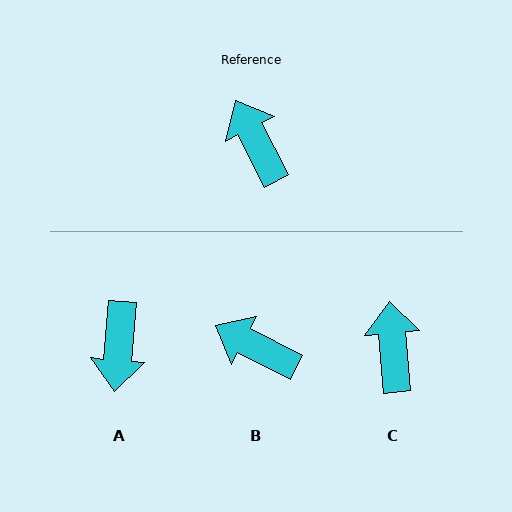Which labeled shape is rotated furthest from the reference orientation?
A, about 148 degrees away.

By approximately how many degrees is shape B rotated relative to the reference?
Approximately 36 degrees counter-clockwise.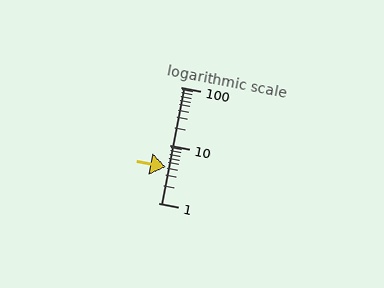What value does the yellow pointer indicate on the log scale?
The pointer indicates approximately 4.2.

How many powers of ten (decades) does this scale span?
The scale spans 2 decades, from 1 to 100.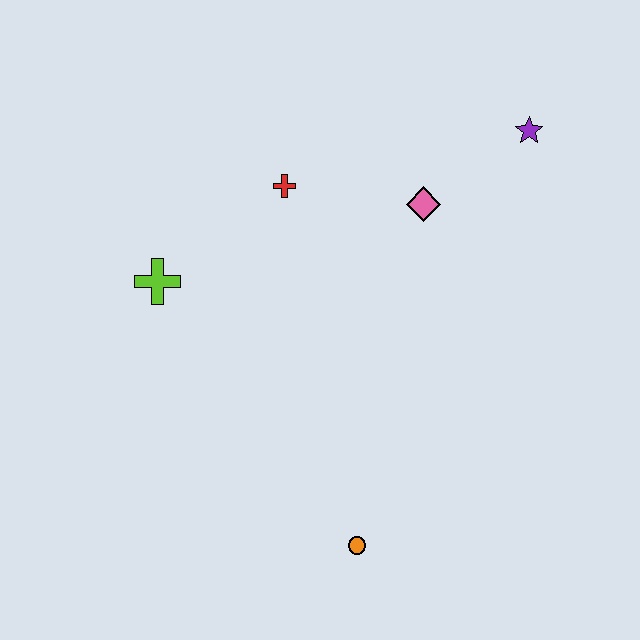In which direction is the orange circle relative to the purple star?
The orange circle is below the purple star.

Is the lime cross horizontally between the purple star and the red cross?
No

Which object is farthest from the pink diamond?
The orange circle is farthest from the pink diamond.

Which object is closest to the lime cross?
The red cross is closest to the lime cross.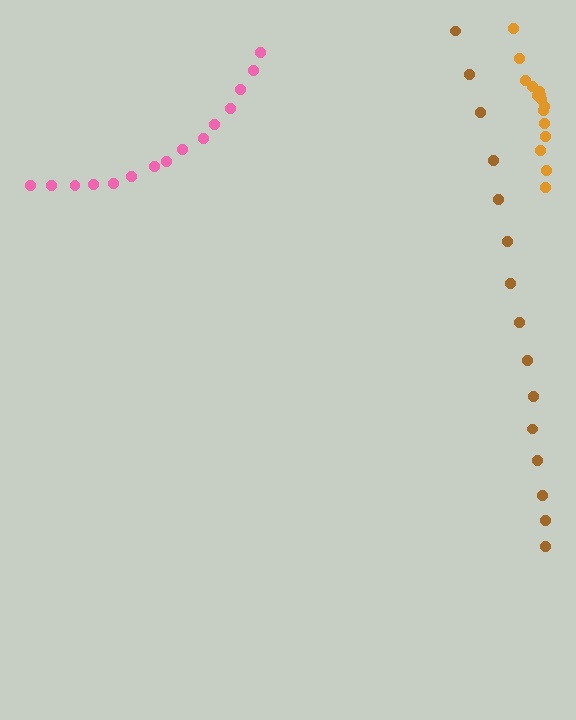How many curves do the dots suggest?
There are 3 distinct paths.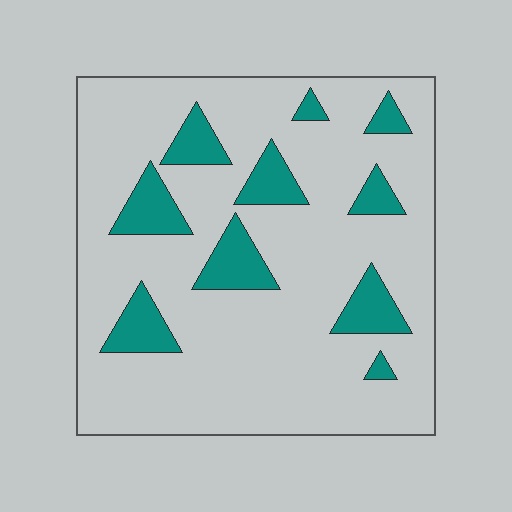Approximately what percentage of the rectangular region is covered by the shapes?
Approximately 15%.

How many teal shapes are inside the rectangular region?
10.